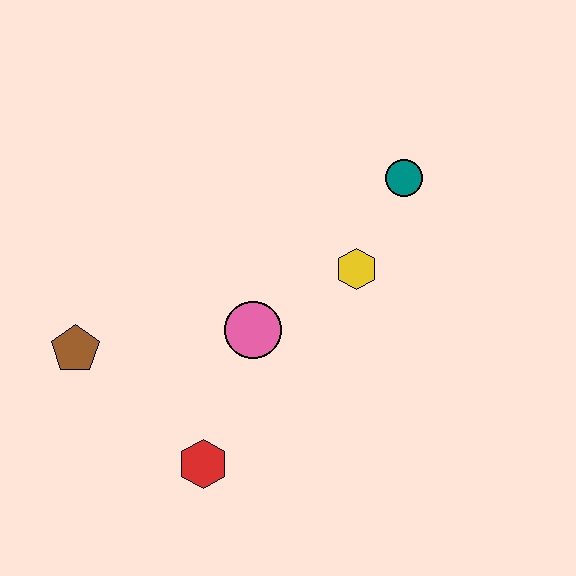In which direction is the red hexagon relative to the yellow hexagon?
The red hexagon is below the yellow hexagon.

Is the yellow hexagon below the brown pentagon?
No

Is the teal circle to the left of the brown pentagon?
No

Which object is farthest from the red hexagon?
The teal circle is farthest from the red hexagon.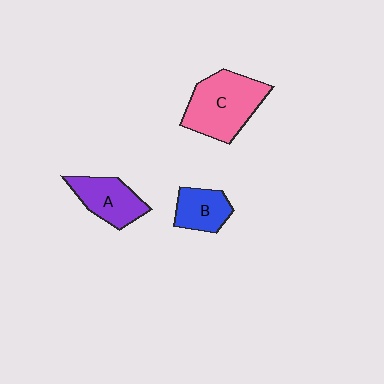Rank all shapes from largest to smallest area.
From largest to smallest: C (pink), A (purple), B (blue).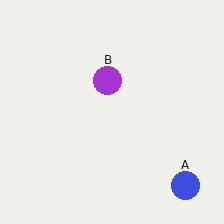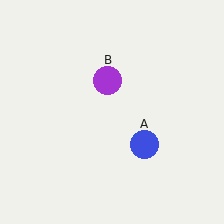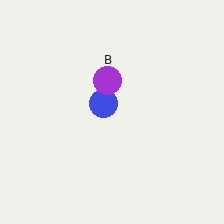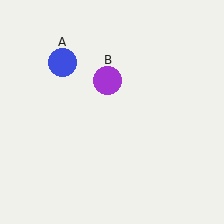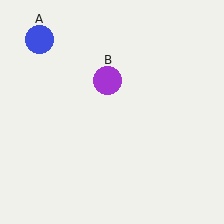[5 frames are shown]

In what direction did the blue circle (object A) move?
The blue circle (object A) moved up and to the left.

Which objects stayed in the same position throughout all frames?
Purple circle (object B) remained stationary.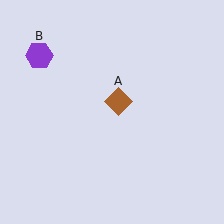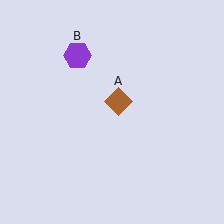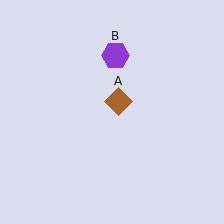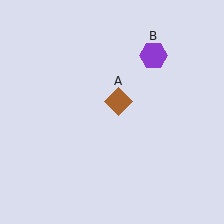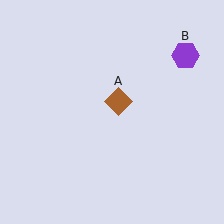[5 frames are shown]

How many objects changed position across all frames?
1 object changed position: purple hexagon (object B).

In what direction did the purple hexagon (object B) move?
The purple hexagon (object B) moved right.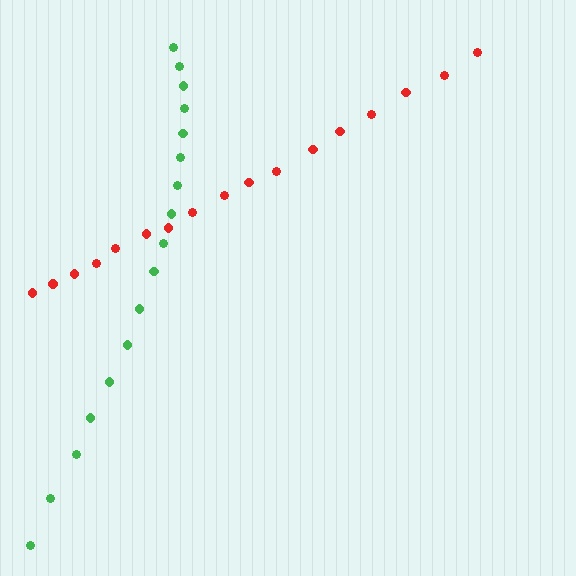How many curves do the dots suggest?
There are 2 distinct paths.